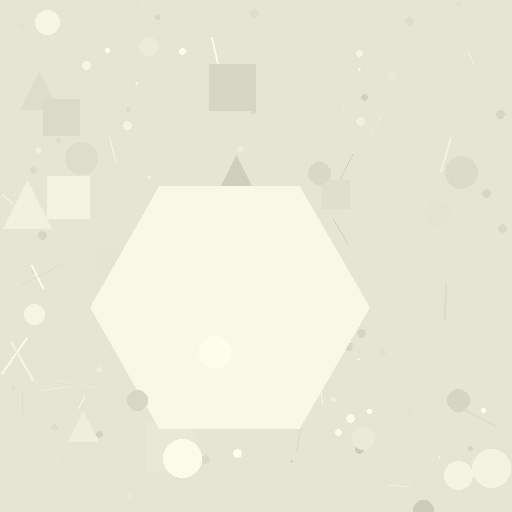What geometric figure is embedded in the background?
A hexagon is embedded in the background.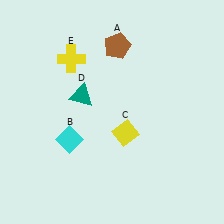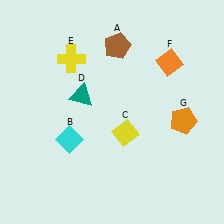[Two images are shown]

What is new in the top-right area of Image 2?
An orange diamond (F) was added in the top-right area of Image 2.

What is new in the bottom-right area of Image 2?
An orange pentagon (G) was added in the bottom-right area of Image 2.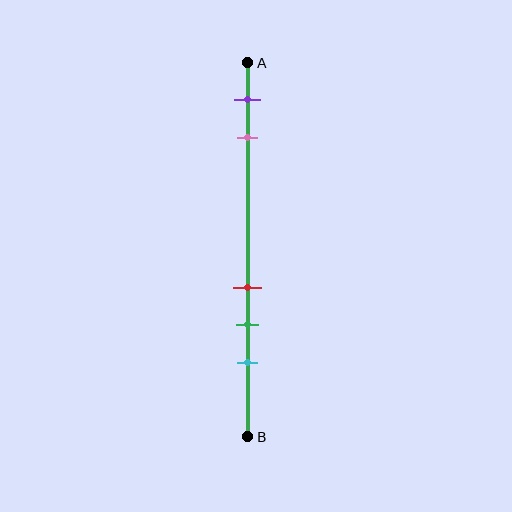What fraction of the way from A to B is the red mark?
The red mark is approximately 60% (0.6) of the way from A to B.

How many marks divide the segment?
There are 5 marks dividing the segment.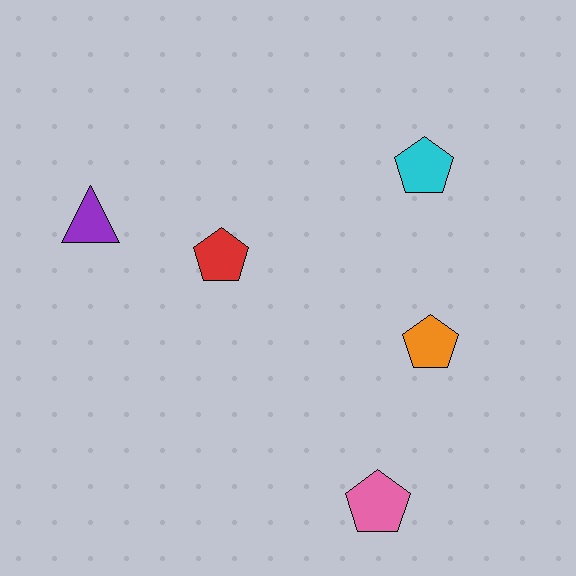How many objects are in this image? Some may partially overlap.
There are 5 objects.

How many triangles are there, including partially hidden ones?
There is 1 triangle.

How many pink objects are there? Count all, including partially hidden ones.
There is 1 pink object.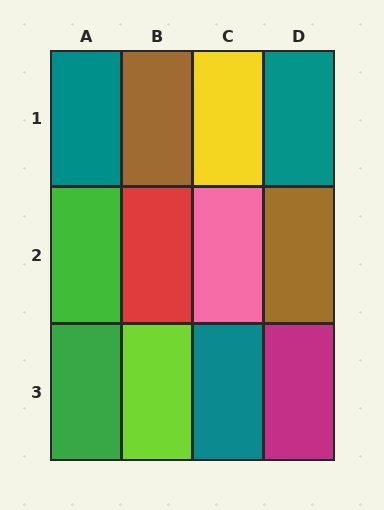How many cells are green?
2 cells are green.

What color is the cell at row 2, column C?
Pink.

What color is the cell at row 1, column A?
Teal.